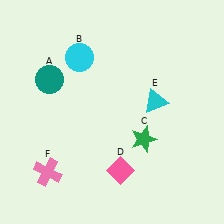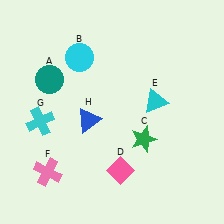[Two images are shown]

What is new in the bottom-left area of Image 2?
A cyan cross (G) was added in the bottom-left area of Image 2.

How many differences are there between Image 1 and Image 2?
There are 2 differences between the two images.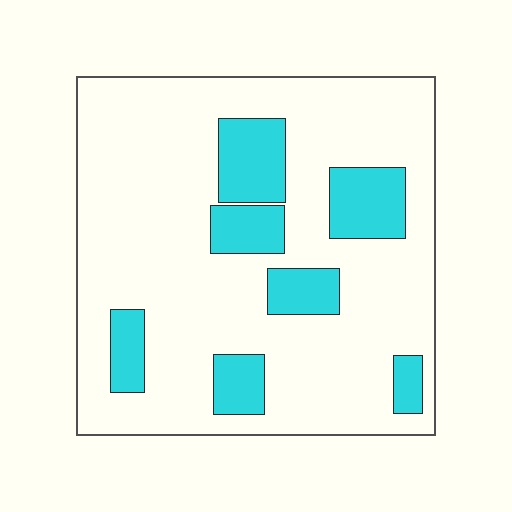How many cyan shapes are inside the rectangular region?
7.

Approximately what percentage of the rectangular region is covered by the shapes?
Approximately 20%.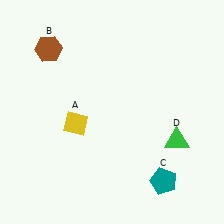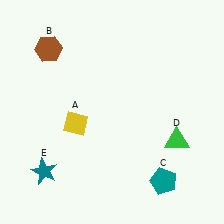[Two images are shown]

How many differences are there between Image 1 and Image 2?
There is 1 difference between the two images.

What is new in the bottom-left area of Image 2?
A teal star (E) was added in the bottom-left area of Image 2.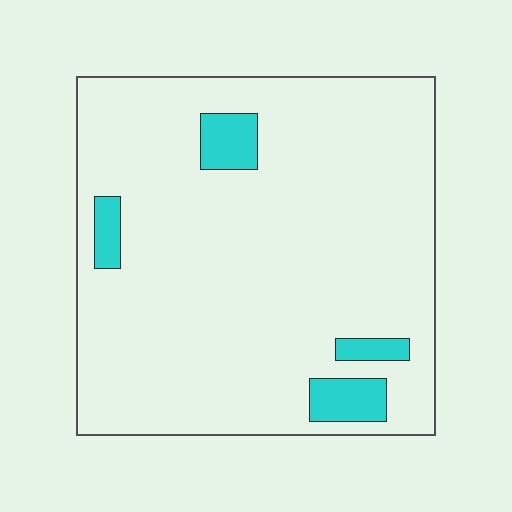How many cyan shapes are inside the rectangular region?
4.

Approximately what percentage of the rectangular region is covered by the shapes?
Approximately 10%.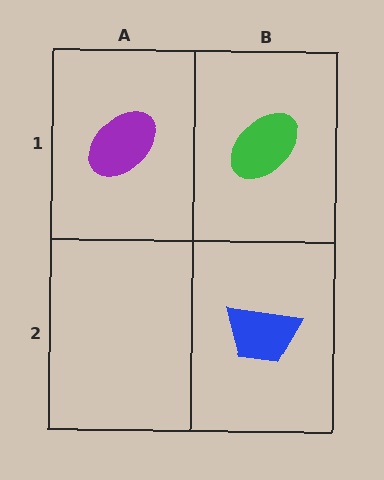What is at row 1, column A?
A purple ellipse.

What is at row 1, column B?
A green ellipse.